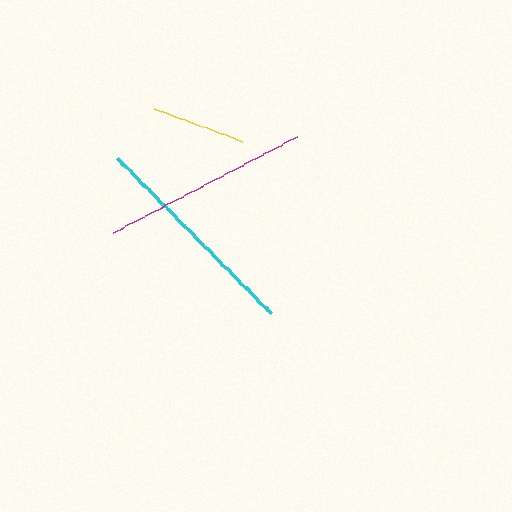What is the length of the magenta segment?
The magenta segment is approximately 209 pixels long.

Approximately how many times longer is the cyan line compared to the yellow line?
The cyan line is approximately 2.3 times the length of the yellow line.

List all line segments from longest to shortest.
From longest to shortest: cyan, magenta, yellow.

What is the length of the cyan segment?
The cyan segment is approximately 219 pixels long.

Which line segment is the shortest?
The yellow line is the shortest at approximately 95 pixels.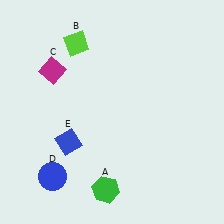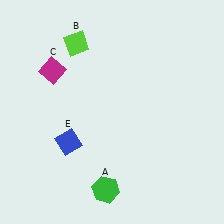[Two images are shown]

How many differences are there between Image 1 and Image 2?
There is 1 difference between the two images.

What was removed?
The blue circle (D) was removed in Image 2.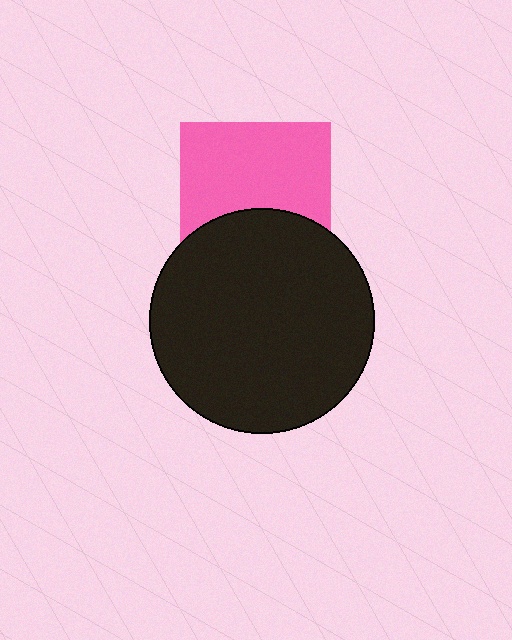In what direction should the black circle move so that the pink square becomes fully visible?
The black circle should move down. That is the shortest direction to clear the overlap and leave the pink square fully visible.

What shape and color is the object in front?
The object in front is a black circle.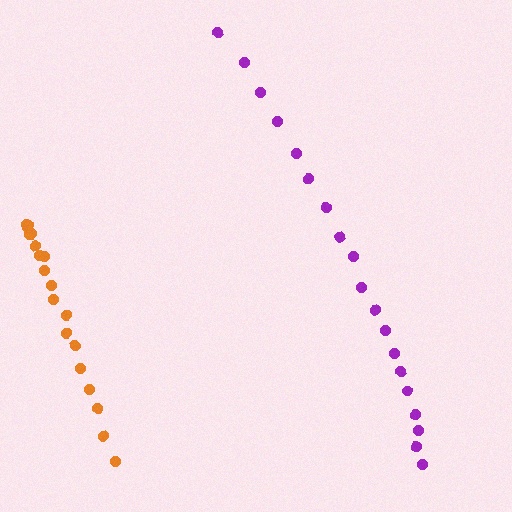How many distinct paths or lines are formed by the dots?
There are 2 distinct paths.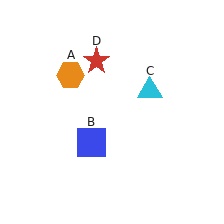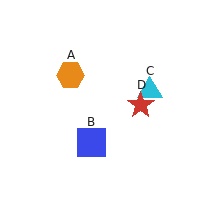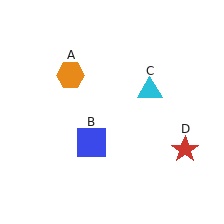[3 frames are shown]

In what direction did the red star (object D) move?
The red star (object D) moved down and to the right.